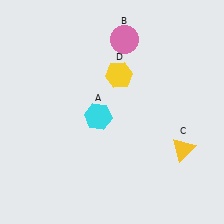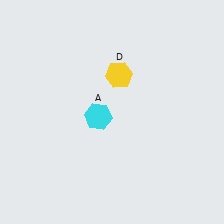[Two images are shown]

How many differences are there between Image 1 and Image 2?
There are 2 differences between the two images.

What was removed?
The pink circle (B), the yellow triangle (C) were removed in Image 2.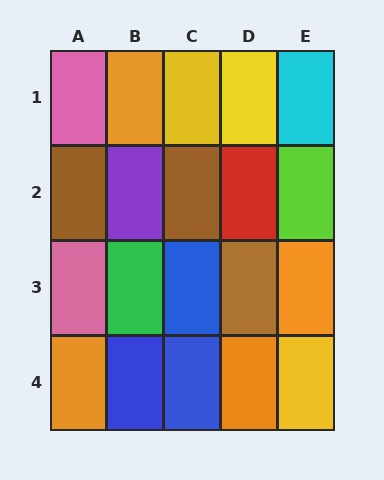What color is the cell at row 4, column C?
Blue.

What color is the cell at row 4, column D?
Orange.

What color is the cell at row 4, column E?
Yellow.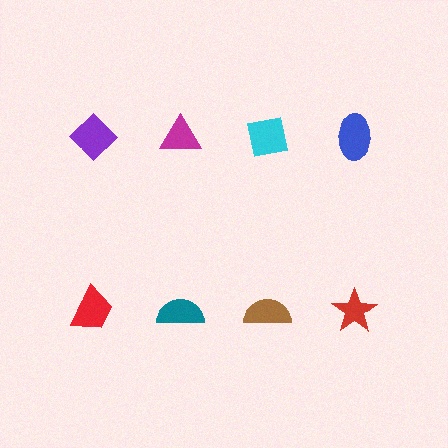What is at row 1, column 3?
A cyan square.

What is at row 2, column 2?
A teal semicircle.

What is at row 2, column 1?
A red trapezoid.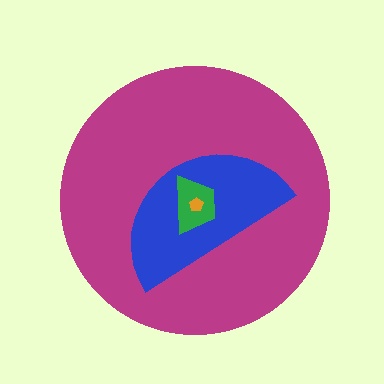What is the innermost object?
The orange pentagon.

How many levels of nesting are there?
4.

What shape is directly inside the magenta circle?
The blue semicircle.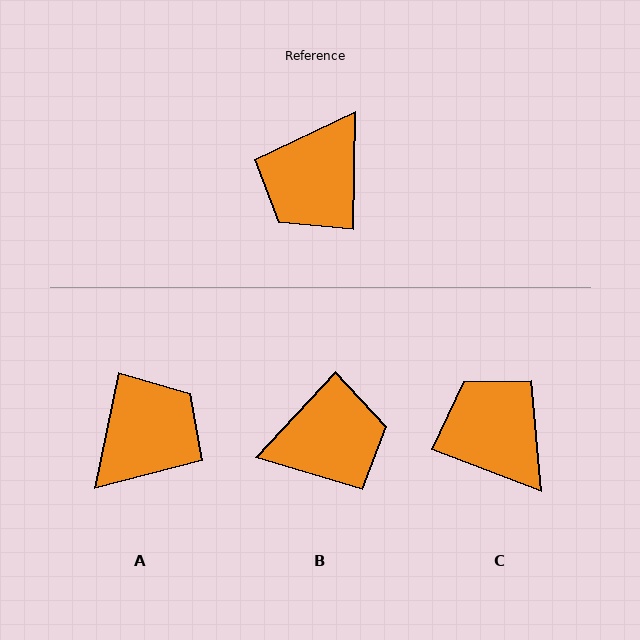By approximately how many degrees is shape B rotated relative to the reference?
Approximately 138 degrees counter-clockwise.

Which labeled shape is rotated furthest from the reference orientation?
A, about 169 degrees away.